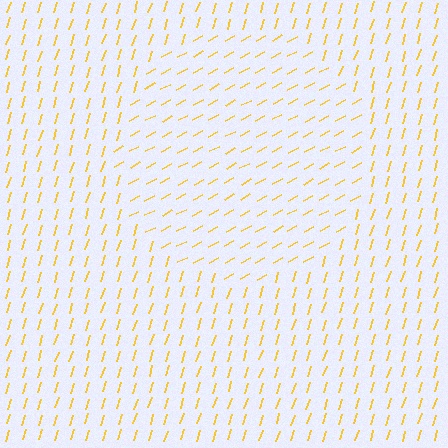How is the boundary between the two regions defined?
The boundary is defined purely by a change in line orientation (approximately 45 degrees difference). All lines are the same color and thickness.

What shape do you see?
I see a circle.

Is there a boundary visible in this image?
Yes, there is a texture boundary formed by a change in line orientation.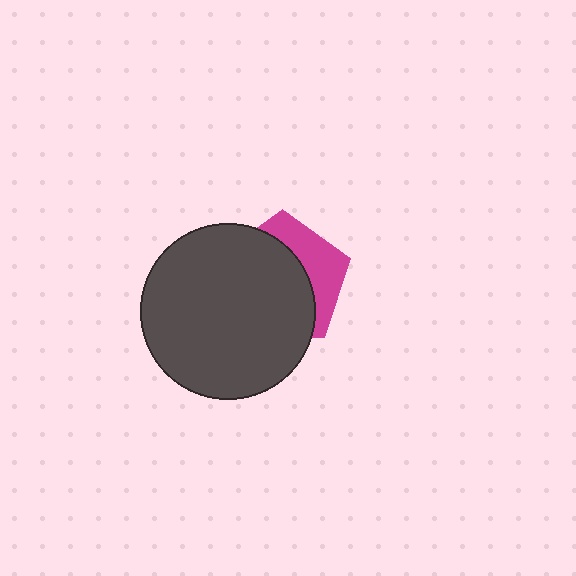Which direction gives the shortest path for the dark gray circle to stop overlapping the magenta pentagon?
Moving toward the lower-left gives the shortest separation.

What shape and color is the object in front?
The object in front is a dark gray circle.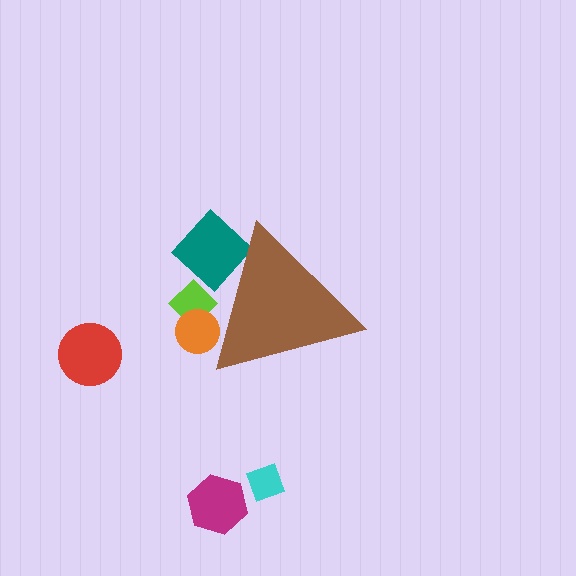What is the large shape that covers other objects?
A brown triangle.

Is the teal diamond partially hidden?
Yes, the teal diamond is partially hidden behind the brown triangle.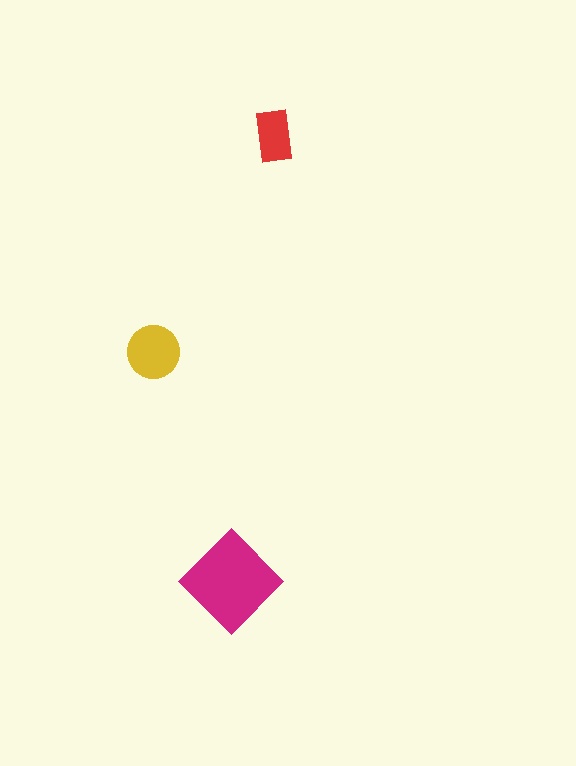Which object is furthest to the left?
The yellow circle is leftmost.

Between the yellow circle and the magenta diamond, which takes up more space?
The magenta diamond.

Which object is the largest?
The magenta diamond.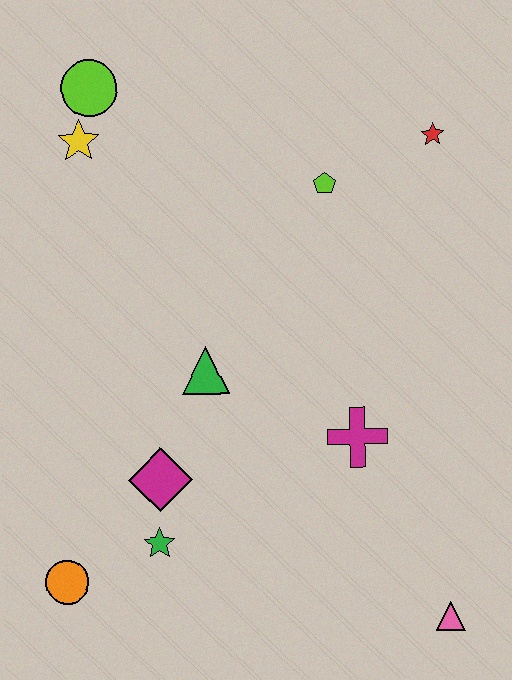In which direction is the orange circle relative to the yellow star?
The orange circle is below the yellow star.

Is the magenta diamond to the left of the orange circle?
No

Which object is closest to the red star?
The lime pentagon is closest to the red star.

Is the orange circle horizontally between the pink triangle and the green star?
No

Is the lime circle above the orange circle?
Yes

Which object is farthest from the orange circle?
The red star is farthest from the orange circle.